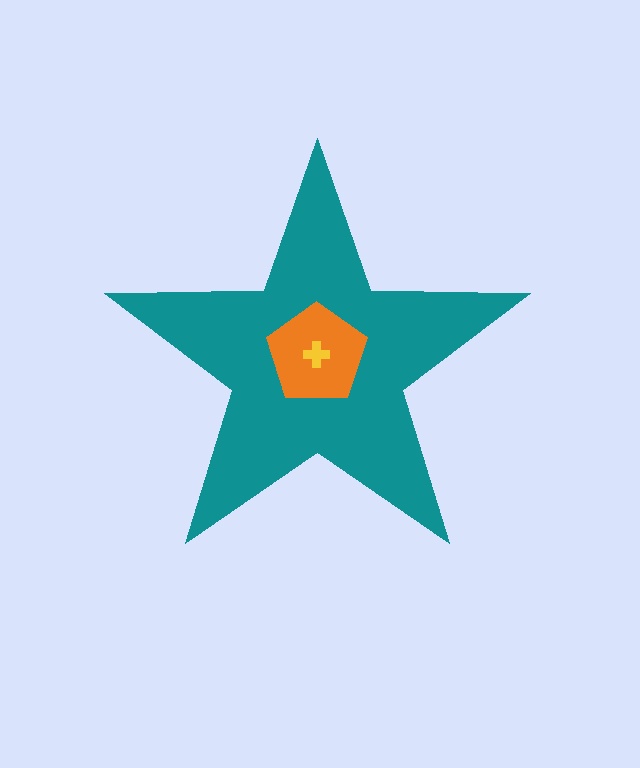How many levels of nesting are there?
3.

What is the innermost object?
The yellow cross.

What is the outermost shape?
The teal star.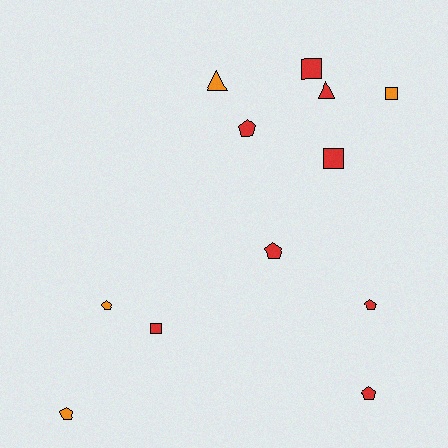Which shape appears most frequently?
Pentagon, with 6 objects.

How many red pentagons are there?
There are 4 red pentagons.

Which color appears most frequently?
Red, with 8 objects.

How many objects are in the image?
There are 12 objects.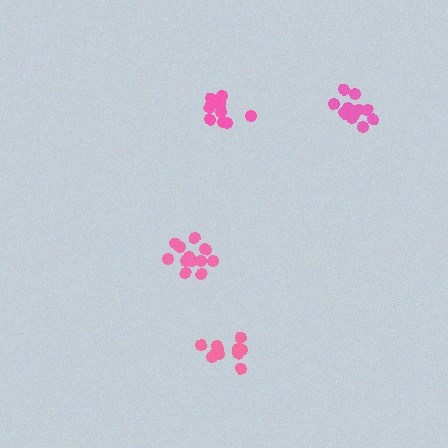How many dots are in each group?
Group 1: 12 dots, Group 2: 11 dots, Group 3: 11 dots, Group 4: 14 dots (48 total).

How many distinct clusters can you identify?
There are 4 distinct clusters.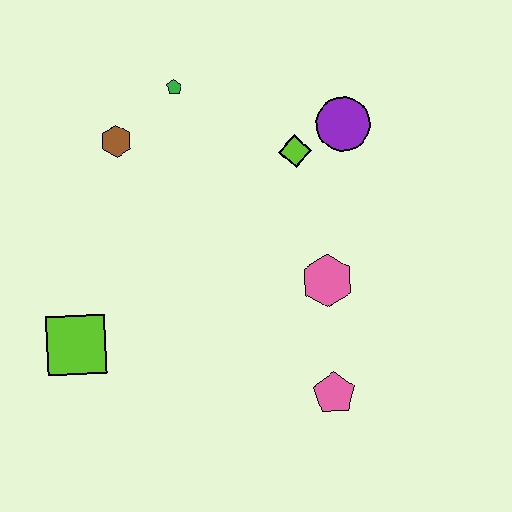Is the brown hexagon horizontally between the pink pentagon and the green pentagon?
No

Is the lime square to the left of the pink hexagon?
Yes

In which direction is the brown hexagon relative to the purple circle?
The brown hexagon is to the left of the purple circle.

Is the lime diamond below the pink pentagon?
No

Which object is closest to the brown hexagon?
The green pentagon is closest to the brown hexagon.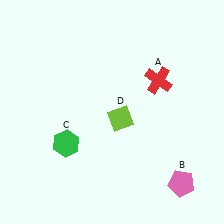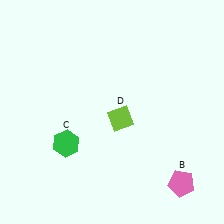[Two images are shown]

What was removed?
The red cross (A) was removed in Image 2.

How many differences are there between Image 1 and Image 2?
There is 1 difference between the two images.